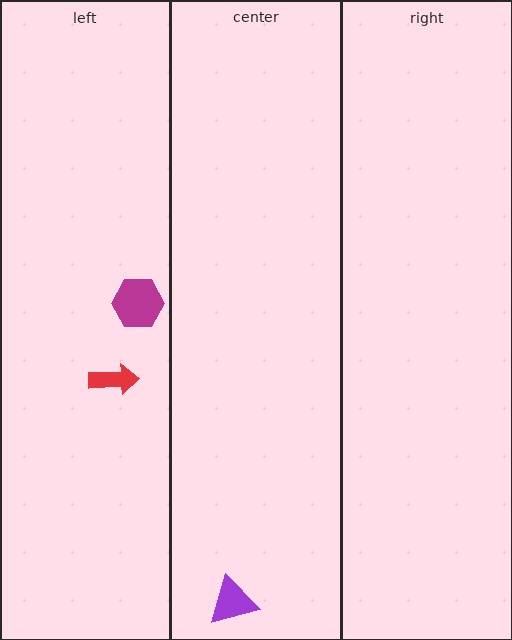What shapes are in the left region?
The magenta hexagon, the red arrow.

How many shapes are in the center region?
1.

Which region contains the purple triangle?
The center region.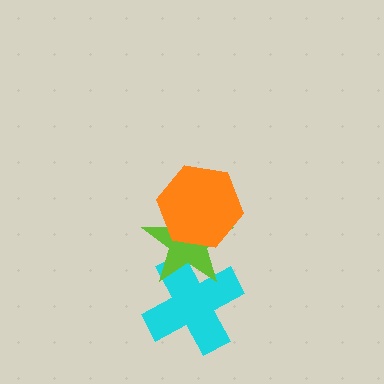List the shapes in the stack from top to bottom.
From top to bottom: the orange hexagon, the lime star, the cyan cross.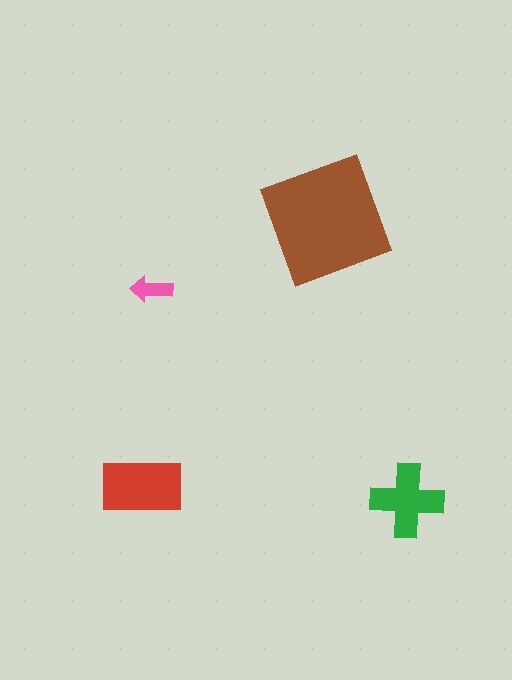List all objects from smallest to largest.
The pink arrow, the green cross, the red rectangle, the brown square.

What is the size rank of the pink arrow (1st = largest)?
4th.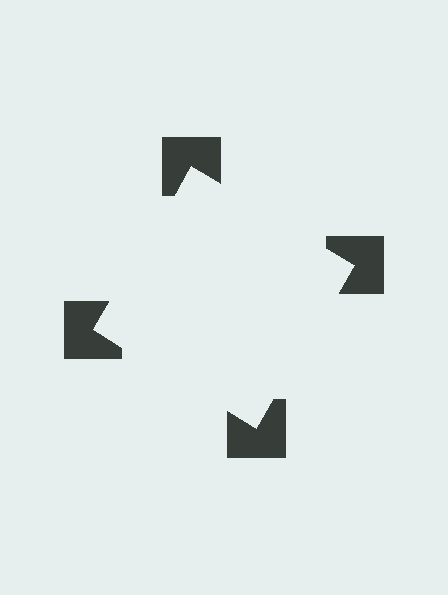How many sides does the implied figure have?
4 sides.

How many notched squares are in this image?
There are 4 — one at each vertex of the illusory square.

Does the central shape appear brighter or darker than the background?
It typically appears slightly brighter than the background, even though no actual brightness change is drawn.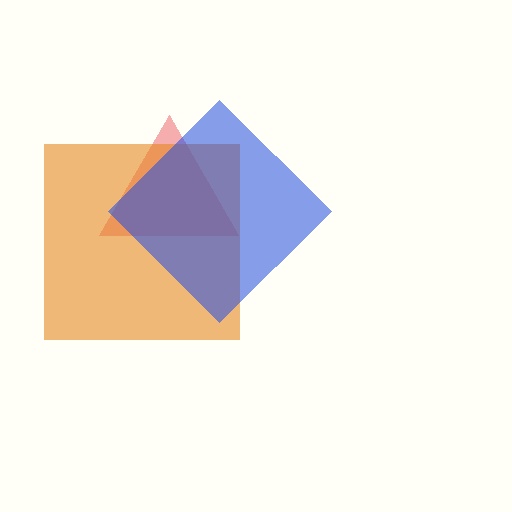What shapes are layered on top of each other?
The layered shapes are: a red triangle, an orange square, a blue diamond.